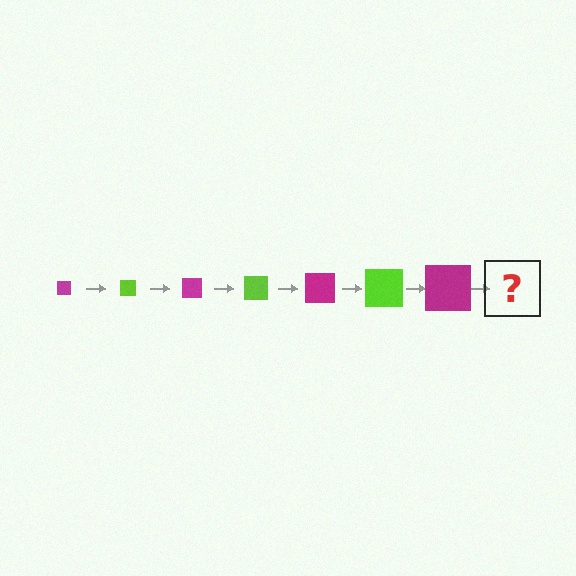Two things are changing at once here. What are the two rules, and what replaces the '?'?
The two rules are that the square grows larger each step and the color cycles through magenta and lime. The '?' should be a lime square, larger than the previous one.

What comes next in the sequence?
The next element should be a lime square, larger than the previous one.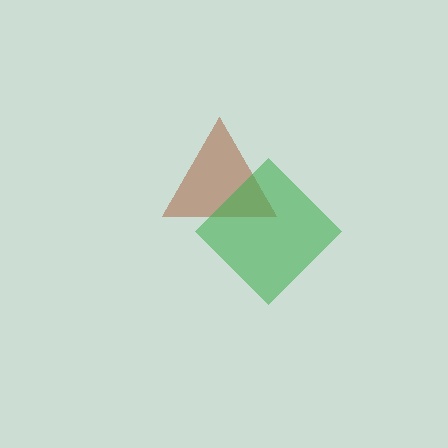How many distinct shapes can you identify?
There are 2 distinct shapes: a brown triangle, a green diamond.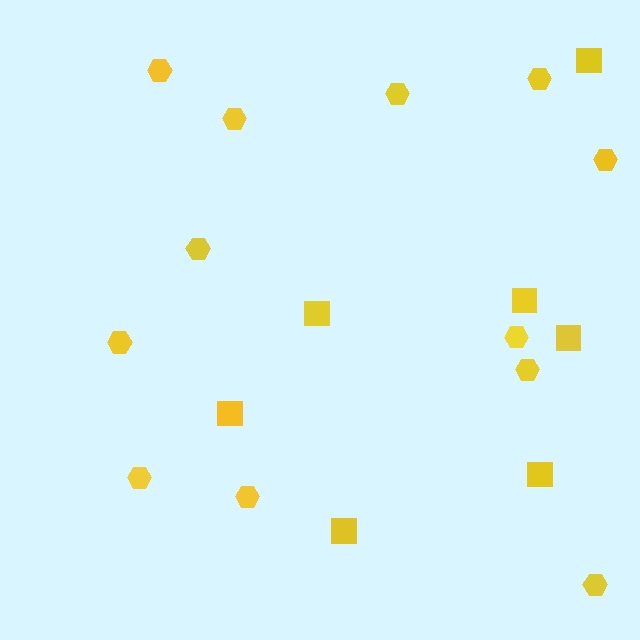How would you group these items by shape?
There are 2 groups: one group of squares (7) and one group of hexagons (12).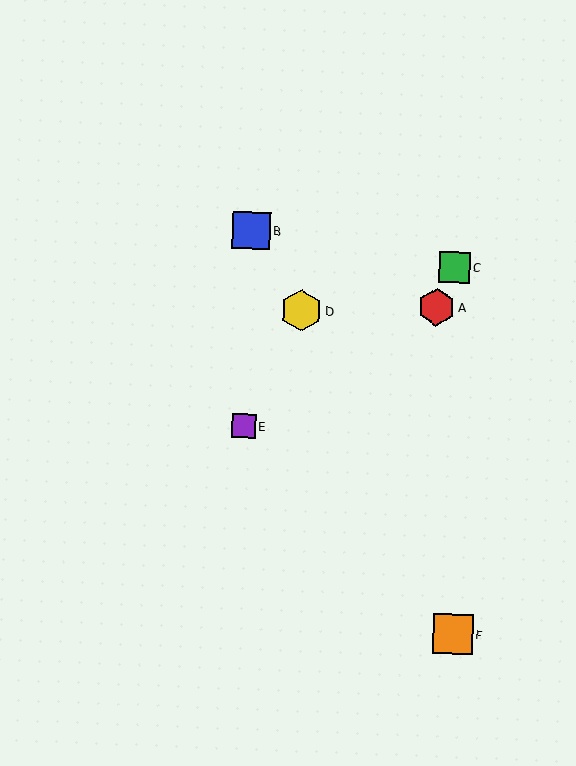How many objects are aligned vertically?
2 objects (B, E) are aligned vertically.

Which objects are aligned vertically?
Objects B, E are aligned vertically.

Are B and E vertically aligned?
Yes, both are at x≈251.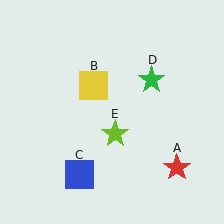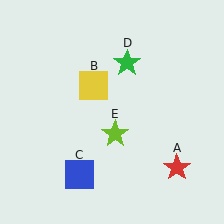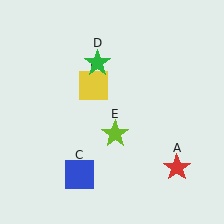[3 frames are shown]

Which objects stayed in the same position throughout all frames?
Red star (object A) and yellow square (object B) and blue square (object C) and lime star (object E) remained stationary.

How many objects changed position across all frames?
1 object changed position: green star (object D).